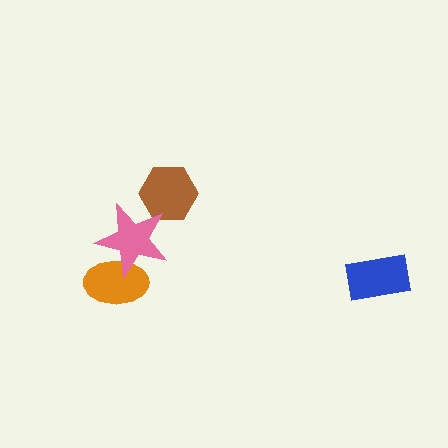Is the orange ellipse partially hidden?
Yes, it is partially covered by another shape.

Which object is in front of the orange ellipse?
The pink star is in front of the orange ellipse.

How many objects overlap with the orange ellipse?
1 object overlaps with the orange ellipse.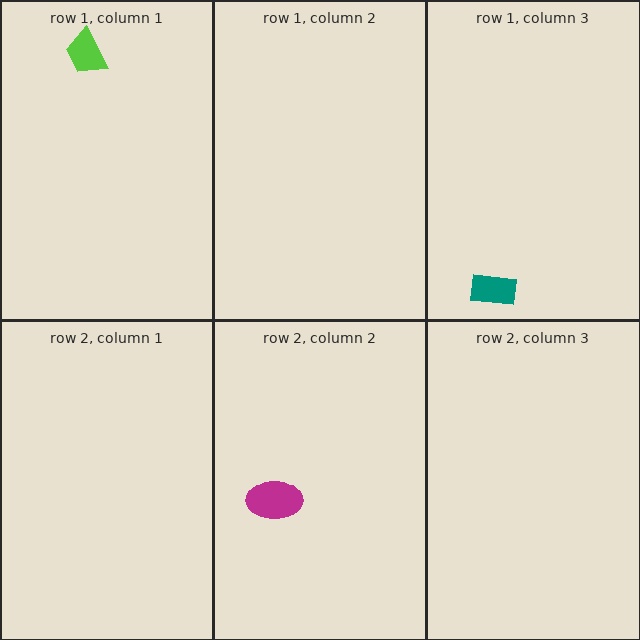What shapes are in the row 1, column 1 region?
The lime trapezoid.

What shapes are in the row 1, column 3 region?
The teal rectangle.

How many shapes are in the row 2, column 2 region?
1.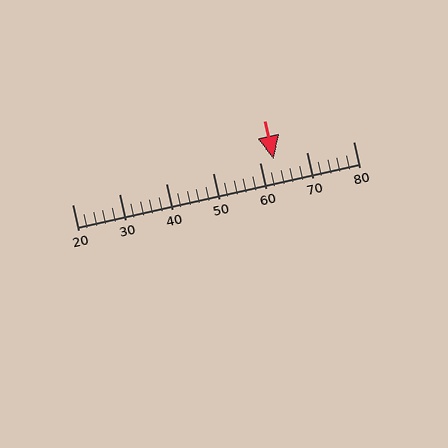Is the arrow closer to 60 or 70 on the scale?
The arrow is closer to 60.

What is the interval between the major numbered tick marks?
The major tick marks are spaced 10 units apart.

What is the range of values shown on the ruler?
The ruler shows values from 20 to 80.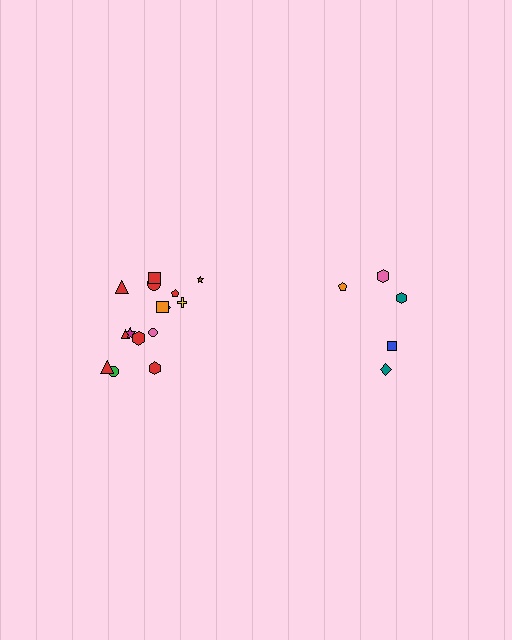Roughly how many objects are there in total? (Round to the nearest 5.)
Roughly 20 objects in total.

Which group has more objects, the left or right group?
The left group.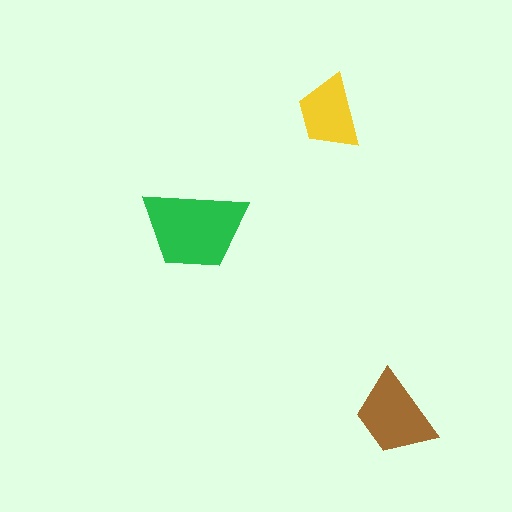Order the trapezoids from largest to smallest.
the green one, the brown one, the yellow one.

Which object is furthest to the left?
The green trapezoid is leftmost.